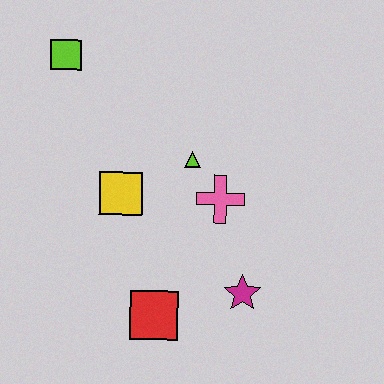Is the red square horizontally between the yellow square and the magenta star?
Yes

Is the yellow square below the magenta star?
No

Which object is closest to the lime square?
The yellow square is closest to the lime square.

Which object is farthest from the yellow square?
The magenta star is farthest from the yellow square.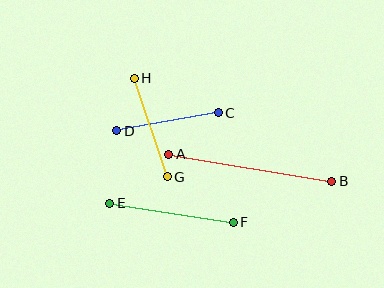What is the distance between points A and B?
The distance is approximately 165 pixels.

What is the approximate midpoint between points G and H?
The midpoint is at approximately (151, 128) pixels.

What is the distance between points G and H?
The distance is approximately 104 pixels.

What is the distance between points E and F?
The distance is approximately 125 pixels.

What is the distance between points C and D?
The distance is approximately 103 pixels.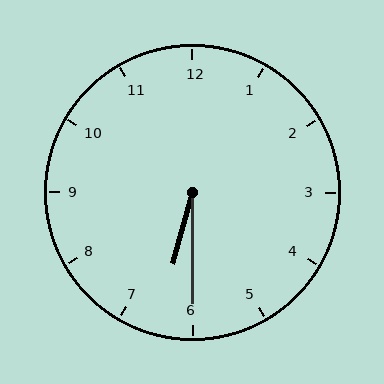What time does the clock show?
6:30.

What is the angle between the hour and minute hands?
Approximately 15 degrees.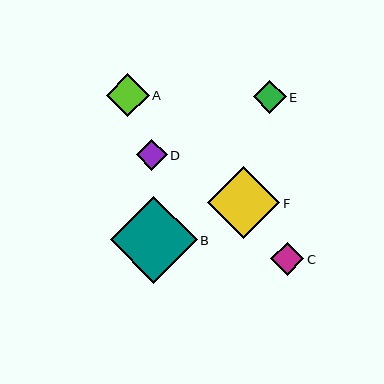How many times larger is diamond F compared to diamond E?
Diamond F is approximately 2.2 times the size of diamond E.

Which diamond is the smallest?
Diamond D is the smallest with a size of approximately 31 pixels.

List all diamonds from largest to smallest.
From largest to smallest: B, F, A, C, E, D.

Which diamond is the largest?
Diamond B is the largest with a size of approximately 87 pixels.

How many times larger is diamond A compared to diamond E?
Diamond A is approximately 1.3 times the size of diamond E.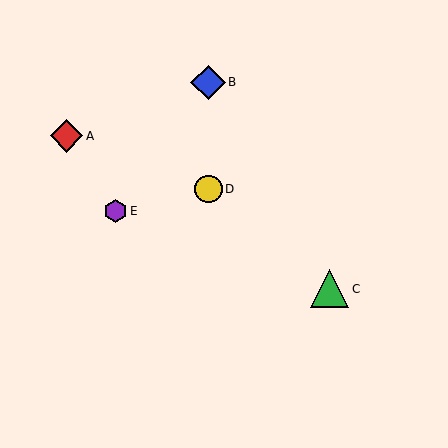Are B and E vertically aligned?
No, B is at x≈208 and E is at x≈116.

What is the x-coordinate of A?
Object A is at x≈66.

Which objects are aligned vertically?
Objects B, D are aligned vertically.